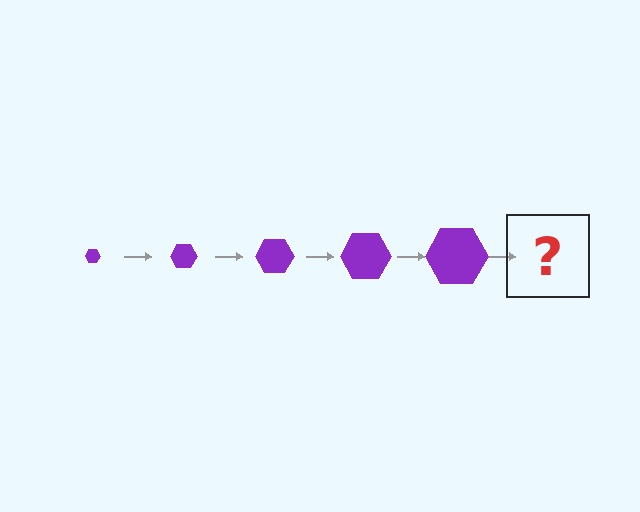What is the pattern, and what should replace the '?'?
The pattern is that the hexagon gets progressively larger each step. The '?' should be a purple hexagon, larger than the previous one.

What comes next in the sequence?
The next element should be a purple hexagon, larger than the previous one.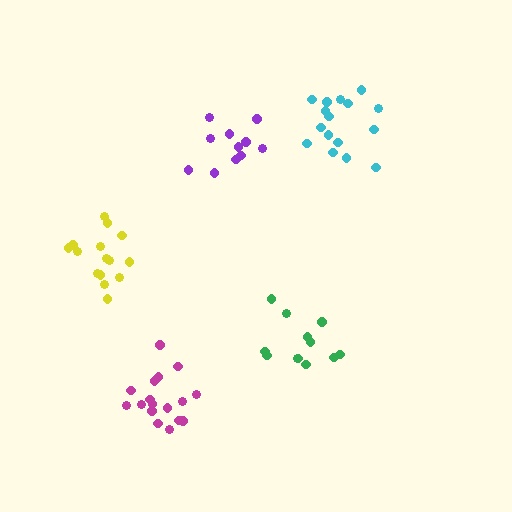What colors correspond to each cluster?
The clusters are colored: green, cyan, purple, yellow, magenta.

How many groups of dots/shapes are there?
There are 5 groups.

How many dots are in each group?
Group 1: 12 dots, Group 2: 16 dots, Group 3: 11 dots, Group 4: 15 dots, Group 5: 17 dots (71 total).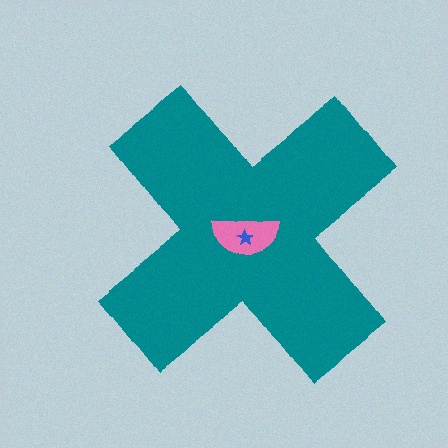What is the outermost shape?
The teal cross.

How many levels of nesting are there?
3.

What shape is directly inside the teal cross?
The pink semicircle.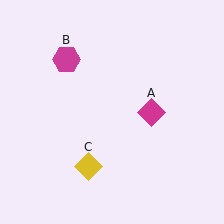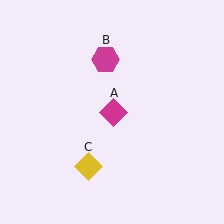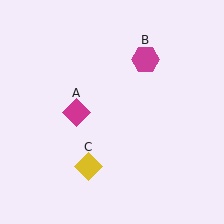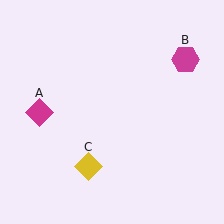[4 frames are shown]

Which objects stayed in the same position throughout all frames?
Yellow diamond (object C) remained stationary.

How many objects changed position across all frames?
2 objects changed position: magenta diamond (object A), magenta hexagon (object B).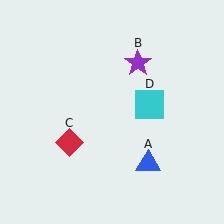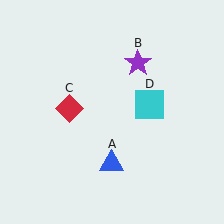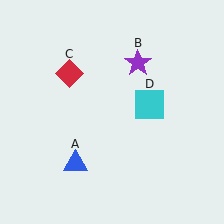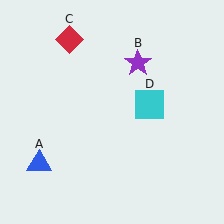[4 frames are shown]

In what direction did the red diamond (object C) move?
The red diamond (object C) moved up.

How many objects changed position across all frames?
2 objects changed position: blue triangle (object A), red diamond (object C).